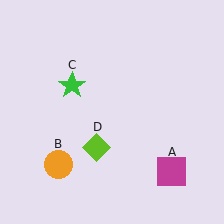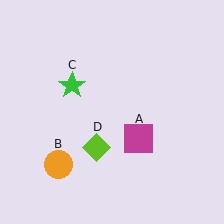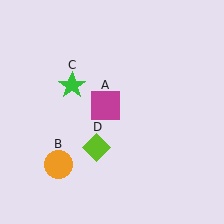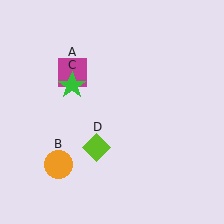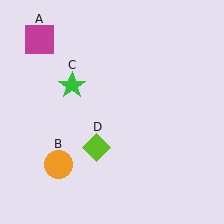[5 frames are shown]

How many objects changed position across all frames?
1 object changed position: magenta square (object A).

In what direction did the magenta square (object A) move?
The magenta square (object A) moved up and to the left.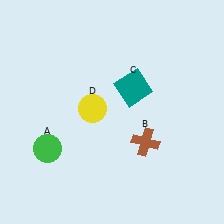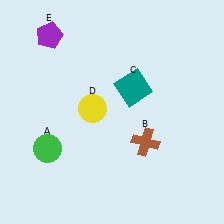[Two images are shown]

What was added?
A purple pentagon (E) was added in Image 2.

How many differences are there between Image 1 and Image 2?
There is 1 difference between the two images.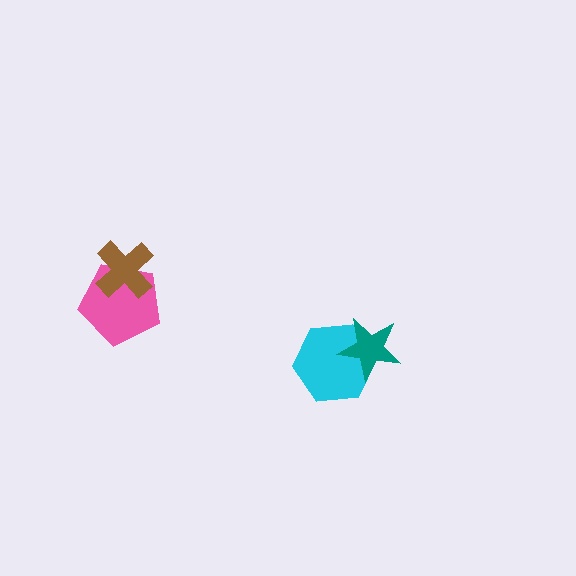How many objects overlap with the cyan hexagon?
1 object overlaps with the cyan hexagon.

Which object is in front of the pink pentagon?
The brown cross is in front of the pink pentagon.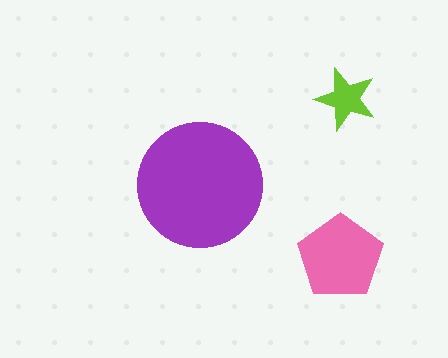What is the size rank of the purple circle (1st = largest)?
1st.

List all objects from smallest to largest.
The lime star, the pink pentagon, the purple circle.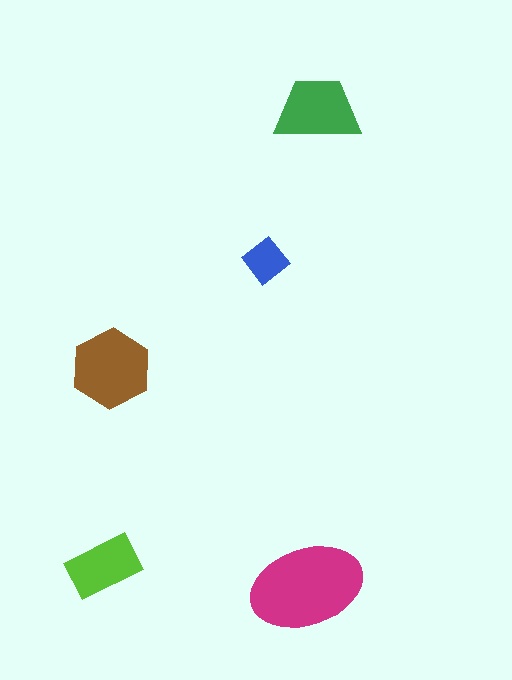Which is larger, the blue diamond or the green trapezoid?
The green trapezoid.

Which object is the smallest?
The blue diamond.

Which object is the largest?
The magenta ellipse.